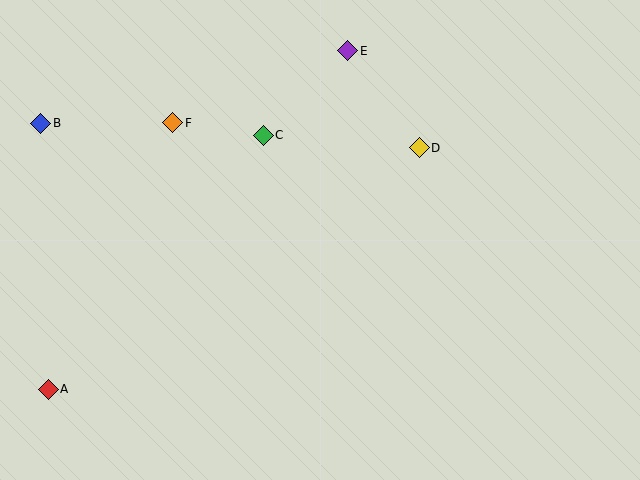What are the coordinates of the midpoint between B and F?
The midpoint between B and F is at (107, 123).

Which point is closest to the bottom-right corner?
Point D is closest to the bottom-right corner.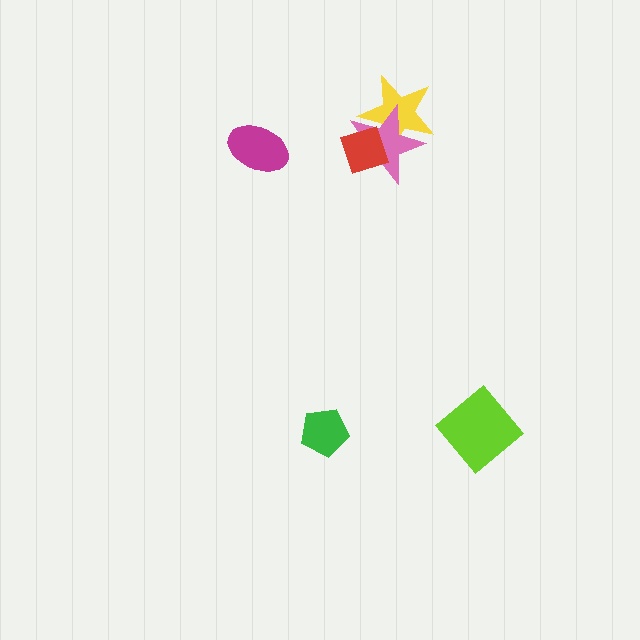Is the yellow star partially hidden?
Yes, it is partially covered by another shape.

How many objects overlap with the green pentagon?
0 objects overlap with the green pentagon.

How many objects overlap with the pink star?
2 objects overlap with the pink star.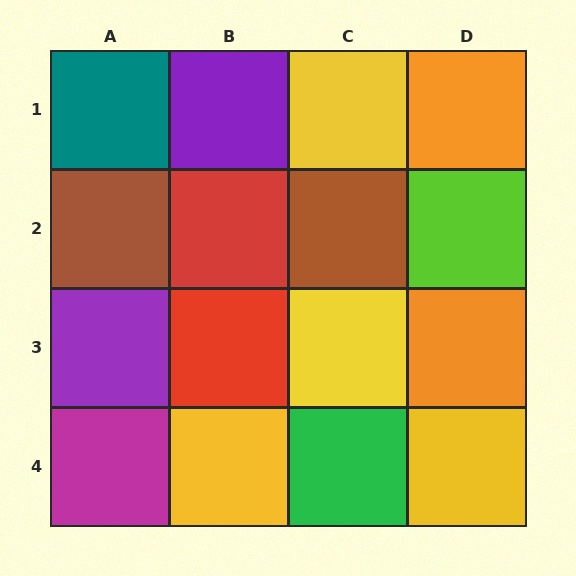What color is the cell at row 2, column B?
Red.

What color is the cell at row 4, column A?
Magenta.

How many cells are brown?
2 cells are brown.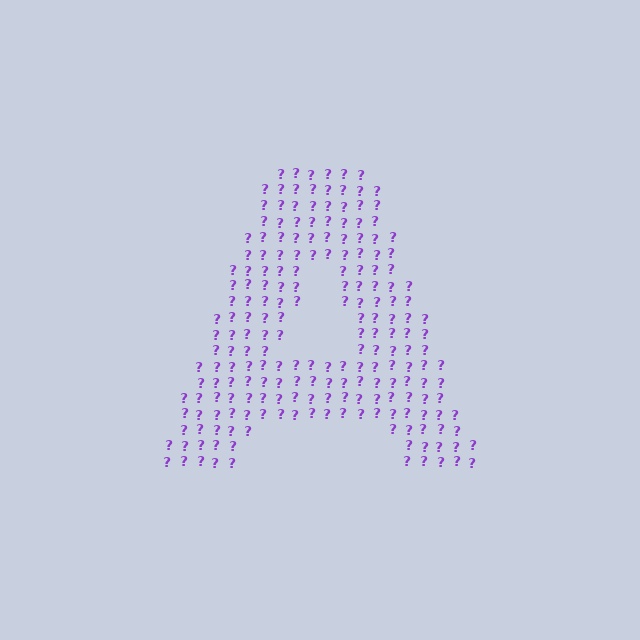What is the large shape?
The large shape is the letter A.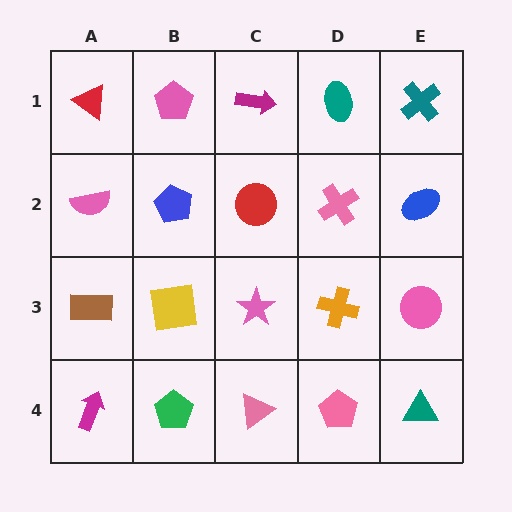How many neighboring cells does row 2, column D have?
4.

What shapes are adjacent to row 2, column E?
A teal cross (row 1, column E), a pink circle (row 3, column E), a pink cross (row 2, column D).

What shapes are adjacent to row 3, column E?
A blue ellipse (row 2, column E), a teal triangle (row 4, column E), an orange cross (row 3, column D).